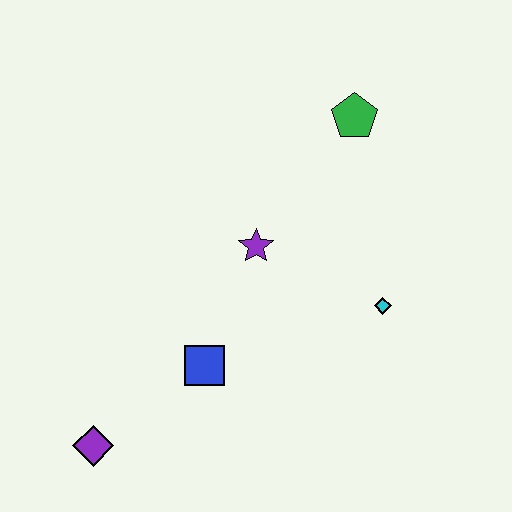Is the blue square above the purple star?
No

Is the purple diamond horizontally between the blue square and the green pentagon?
No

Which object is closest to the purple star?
The blue square is closest to the purple star.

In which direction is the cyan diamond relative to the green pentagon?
The cyan diamond is below the green pentagon.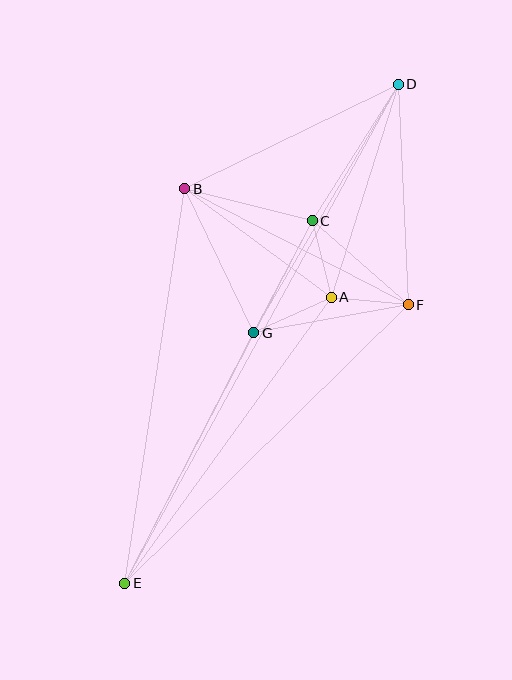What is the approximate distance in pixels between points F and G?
The distance between F and G is approximately 157 pixels.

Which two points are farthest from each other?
Points D and E are farthest from each other.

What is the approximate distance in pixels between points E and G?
The distance between E and G is approximately 282 pixels.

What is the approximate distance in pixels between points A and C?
The distance between A and C is approximately 79 pixels.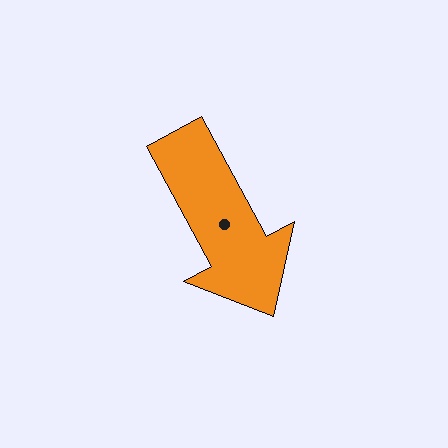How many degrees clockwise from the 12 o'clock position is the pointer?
Approximately 152 degrees.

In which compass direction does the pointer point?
Southeast.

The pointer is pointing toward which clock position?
Roughly 5 o'clock.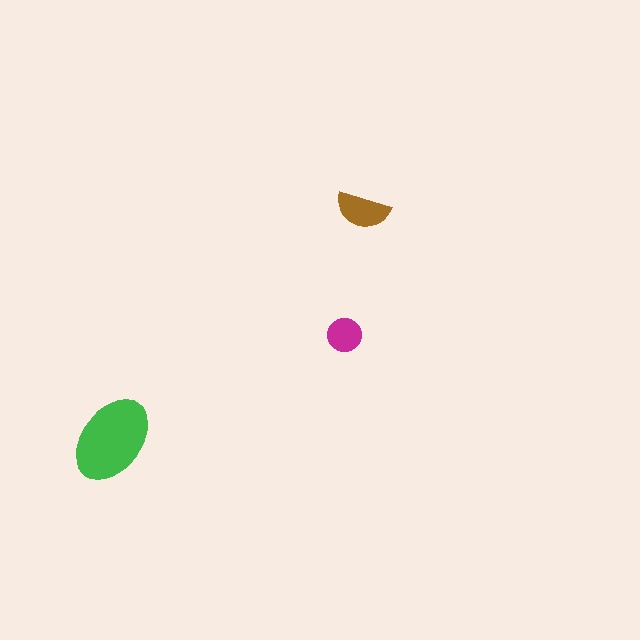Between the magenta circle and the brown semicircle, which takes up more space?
The brown semicircle.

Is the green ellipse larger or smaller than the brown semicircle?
Larger.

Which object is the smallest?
The magenta circle.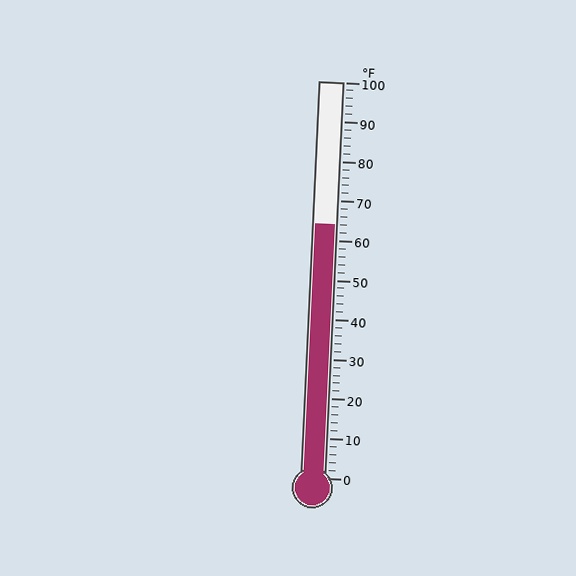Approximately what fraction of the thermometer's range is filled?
The thermometer is filled to approximately 65% of its range.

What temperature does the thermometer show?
The thermometer shows approximately 64°F.